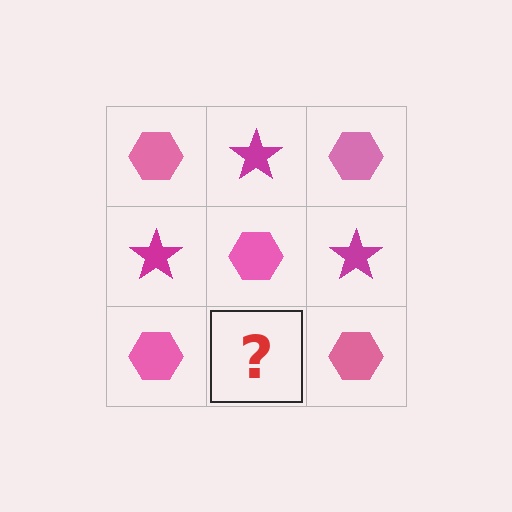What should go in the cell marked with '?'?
The missing cell should contain a magenta star.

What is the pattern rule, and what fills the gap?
The rule is that it alternates pink hexagon and magenta star in a checkerboard pattern. The gap should be filled with a magenta star.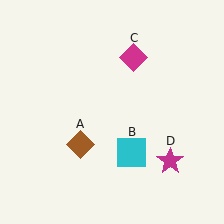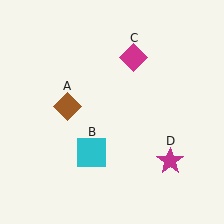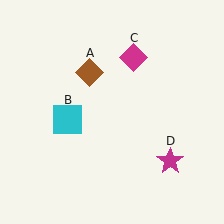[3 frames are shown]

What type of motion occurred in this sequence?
The brown diamond (object A), cyan square (object B) rotated clockwise around the center of the scene.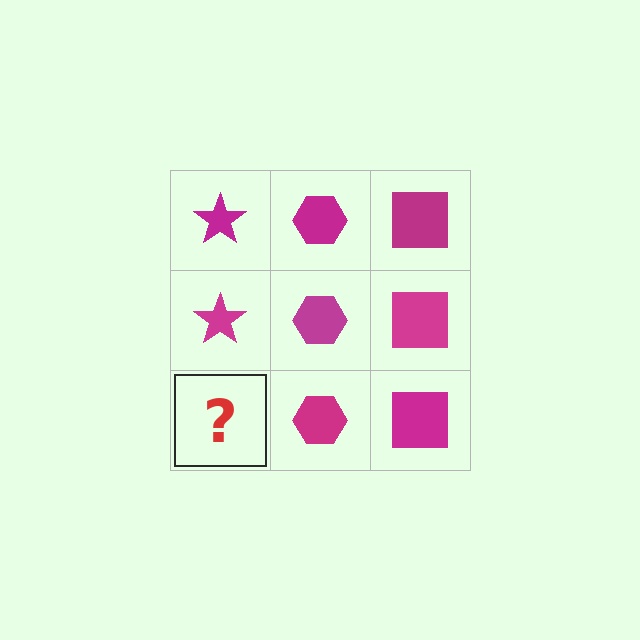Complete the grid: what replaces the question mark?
The question mark should be replaced with a magenta star.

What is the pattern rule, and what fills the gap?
The rule is that each column has a consistent shape. The gap should be filled with a magenta star.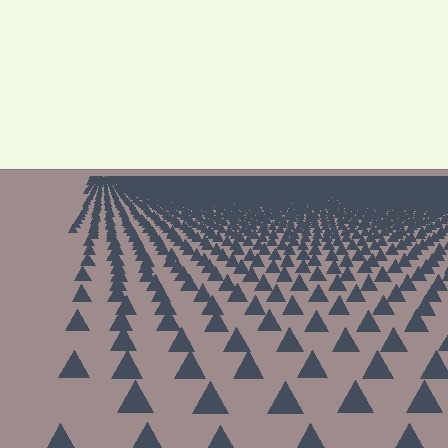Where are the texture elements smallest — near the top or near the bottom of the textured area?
Near the top.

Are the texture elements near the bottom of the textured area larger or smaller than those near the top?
Larger. Near the bottom, elements are closer to the viewer and appear at a bigger on-screen size.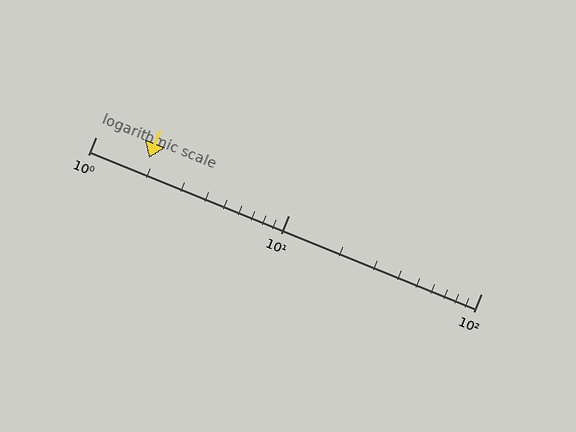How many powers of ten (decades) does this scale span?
The scale spans 2 decades, from 1 to 100.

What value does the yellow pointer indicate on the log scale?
The pointer indicates approximately 1.9.